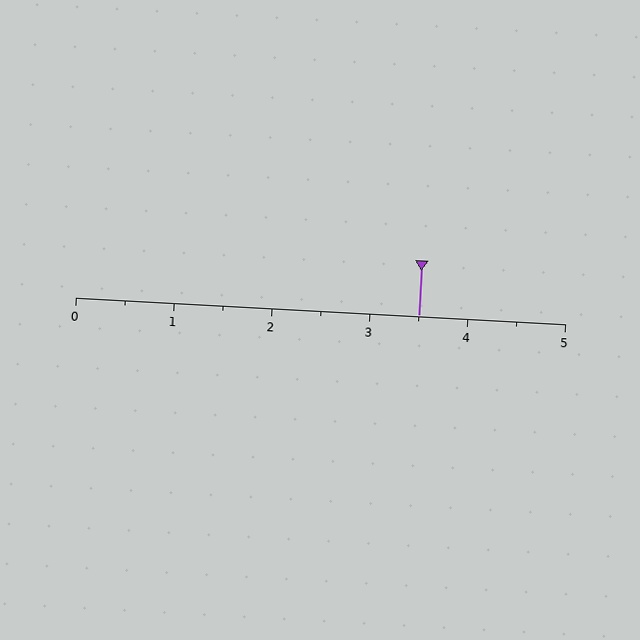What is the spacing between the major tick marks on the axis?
The major ticks are spaced 1 apart.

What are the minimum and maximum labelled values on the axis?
The axis runs from 0 to 5.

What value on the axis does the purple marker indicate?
The marker indicates approximately 3.5.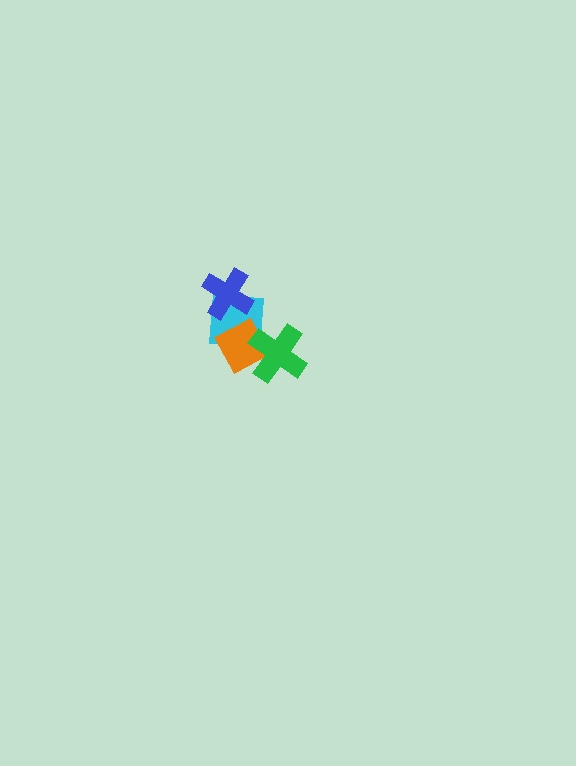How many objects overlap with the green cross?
2 objects overlap with the green cross.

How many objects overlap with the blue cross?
1 object overlaps with the blue cross.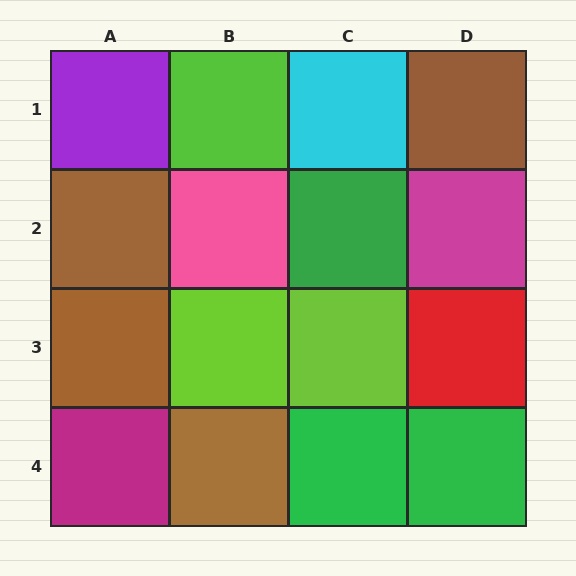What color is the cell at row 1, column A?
Purple.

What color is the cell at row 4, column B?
Brown.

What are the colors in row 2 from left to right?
Brown, pink, green, magenta.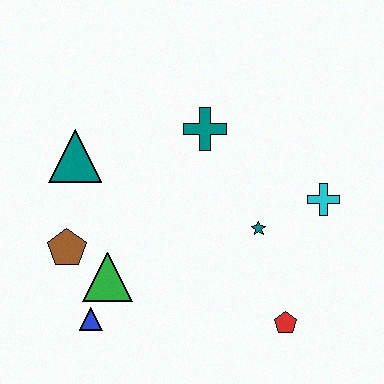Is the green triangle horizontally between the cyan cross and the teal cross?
No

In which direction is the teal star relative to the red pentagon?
The teal star is above the red pentagon.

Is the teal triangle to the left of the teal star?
Yes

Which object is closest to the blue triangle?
The green triangle is closest to the blue triangle.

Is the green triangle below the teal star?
Yes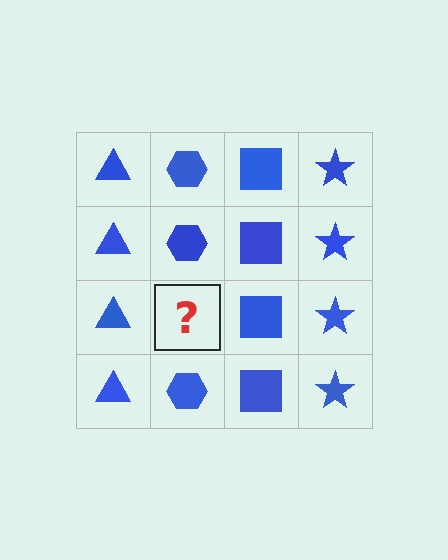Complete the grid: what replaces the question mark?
The question mark should be replaced with a blue hexagon.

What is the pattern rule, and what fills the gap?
The rule is that each column has a consistent shape. The gap should be filled with a blue hexagon.